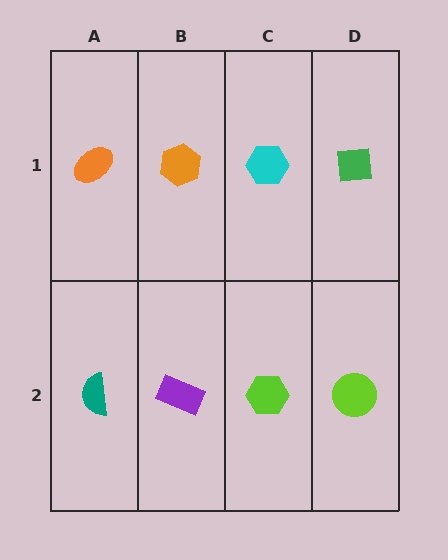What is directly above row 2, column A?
An orange ellipse.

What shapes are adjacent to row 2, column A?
An orange ellipse (row 1, column A), a purple rectangle (row 2, column B).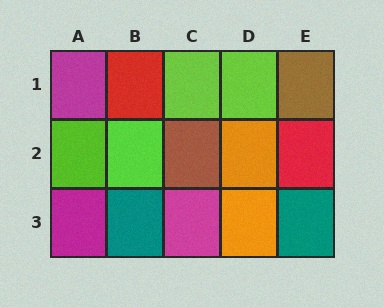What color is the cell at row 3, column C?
Magenta.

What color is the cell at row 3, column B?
Teal.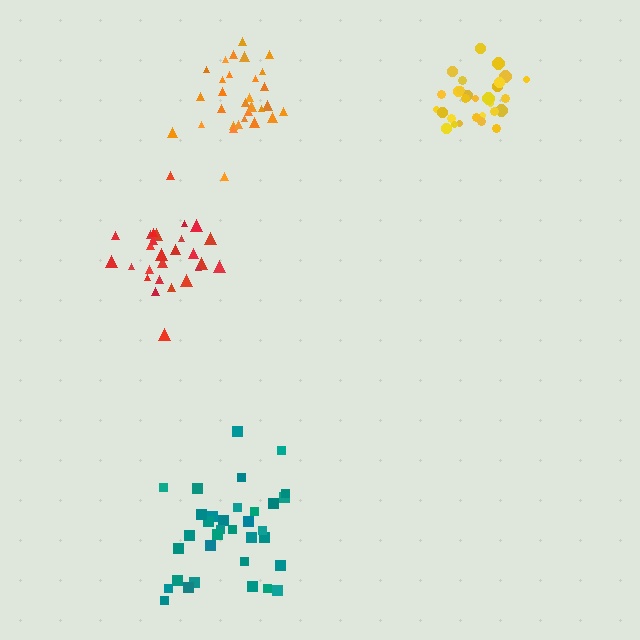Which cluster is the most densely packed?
Yellow.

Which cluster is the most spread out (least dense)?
Teal.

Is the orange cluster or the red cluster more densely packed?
Orange.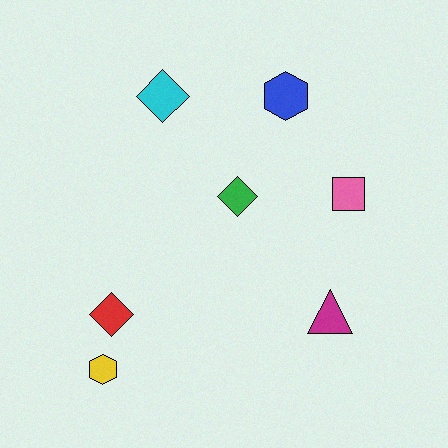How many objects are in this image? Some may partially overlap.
There are 7 objects.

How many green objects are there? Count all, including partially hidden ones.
There is 1 green object.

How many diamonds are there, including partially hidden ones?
There are 3 diamonds.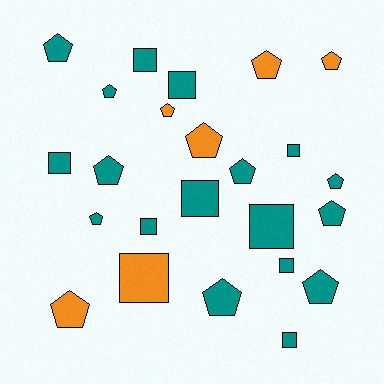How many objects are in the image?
There are 24 objects.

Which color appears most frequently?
Teal, with 18 objects.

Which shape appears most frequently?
Pentagon, with 14 objects.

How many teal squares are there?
There are 9 teal squares.